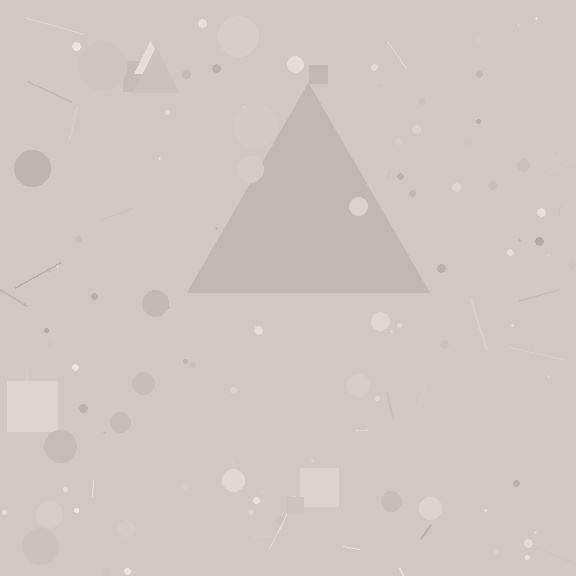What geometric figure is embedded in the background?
A triangle is embedded in the background.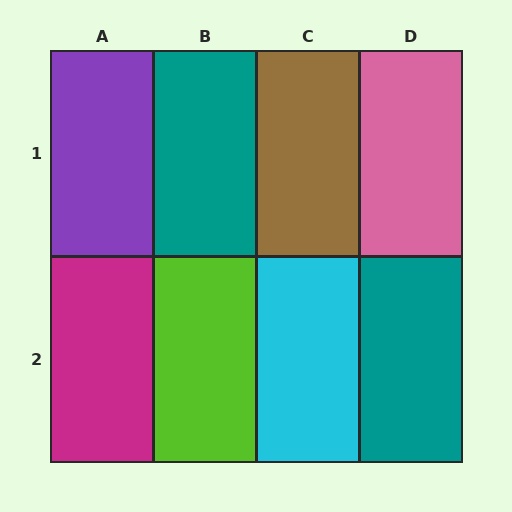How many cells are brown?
1 cell is brown.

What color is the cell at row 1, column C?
Brown.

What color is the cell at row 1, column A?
Purple.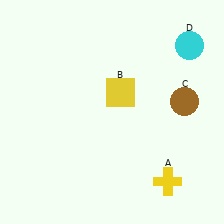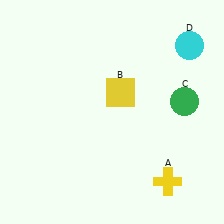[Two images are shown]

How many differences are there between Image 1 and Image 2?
There is 1 difference between the two images.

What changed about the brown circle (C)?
In Image 1, C is brown. In Image 2, it changed to green.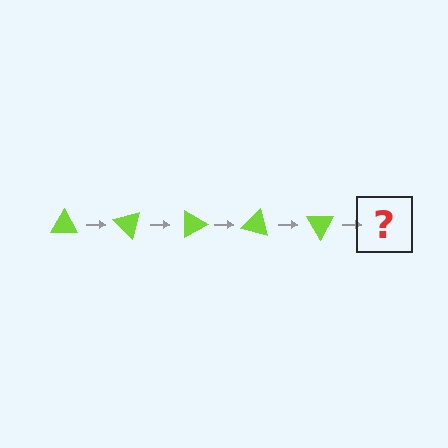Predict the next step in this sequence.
The next step is a lime triangle rotated 225 degrees.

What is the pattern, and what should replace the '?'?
The pattern is that the triangle rotates 45 degrees each step. The '?' should be a lime triangle rotated 225 degrees.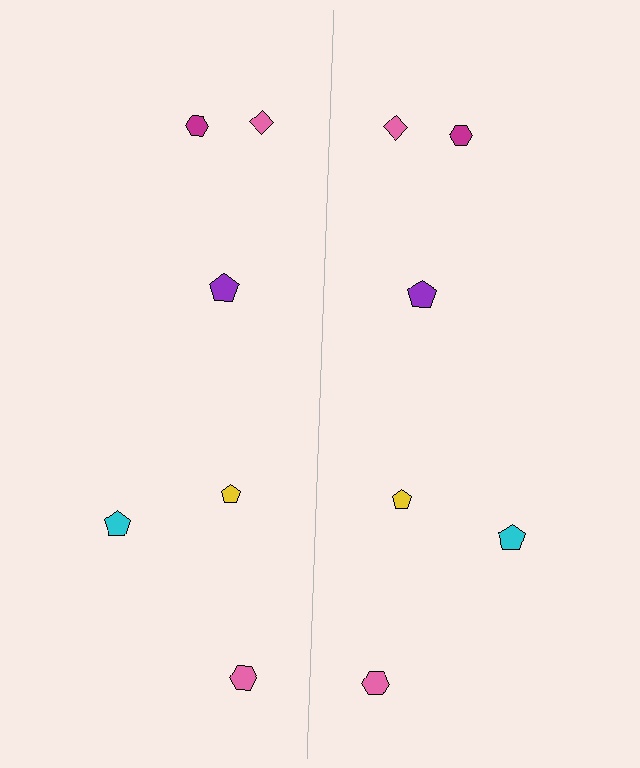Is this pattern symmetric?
Yes, this pattern has bilateral (reflection) symmetry.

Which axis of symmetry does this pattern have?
The pattern has a vertical axis of symmetry running through the center of the image.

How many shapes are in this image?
There are 12 shapes in this image.